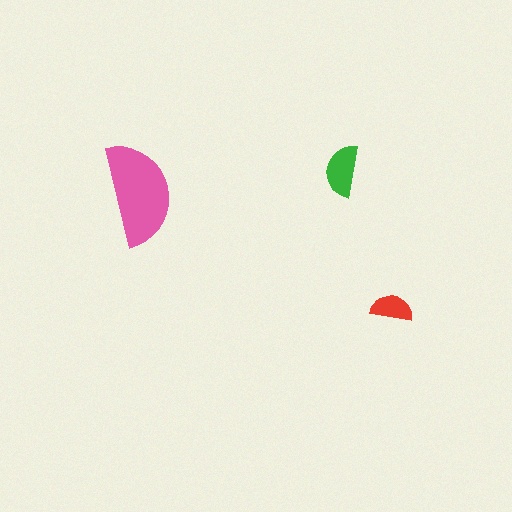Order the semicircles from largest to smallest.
the pink one, the green one, the red one.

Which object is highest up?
The green semicircle is topmost.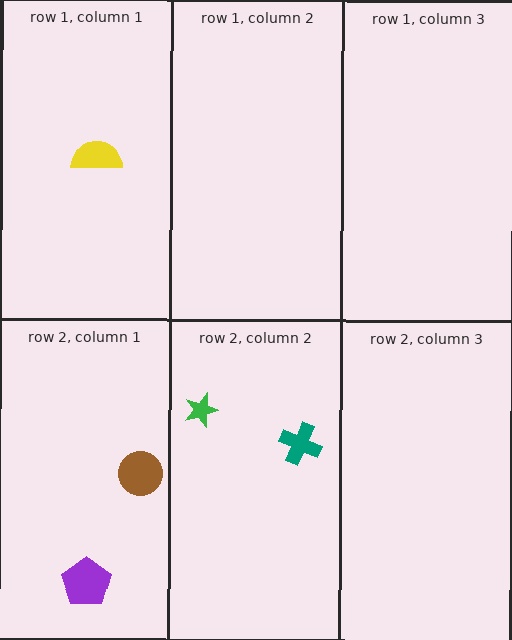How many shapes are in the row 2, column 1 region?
2.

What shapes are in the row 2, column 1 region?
The brown circle, the purple pentagon.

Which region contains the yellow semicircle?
The row 1, column 1 region.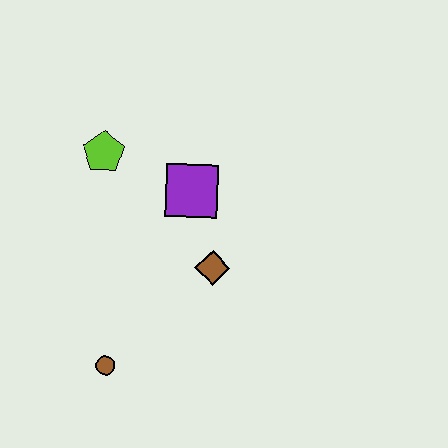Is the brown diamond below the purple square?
Yes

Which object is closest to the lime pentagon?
The purple square is closest to the lime pentagon.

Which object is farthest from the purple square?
The brown circle is farthest from the purple square.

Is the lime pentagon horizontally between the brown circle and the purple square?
No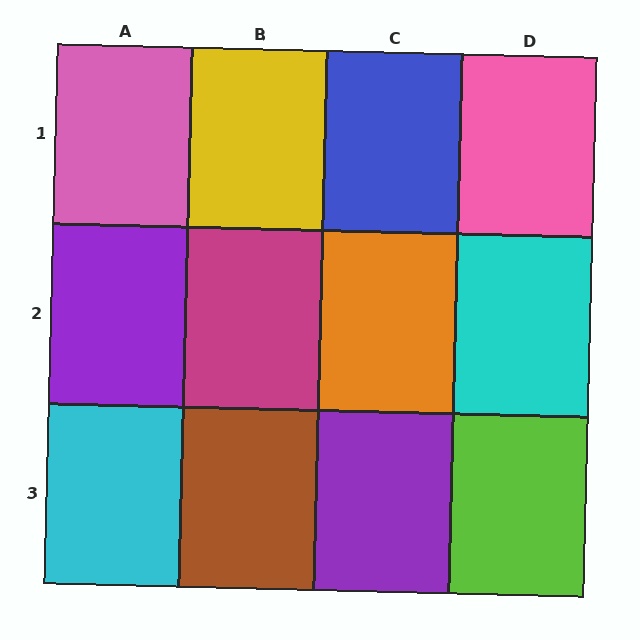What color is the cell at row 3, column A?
Cyan.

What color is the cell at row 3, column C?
Purple.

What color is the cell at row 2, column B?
Magenta.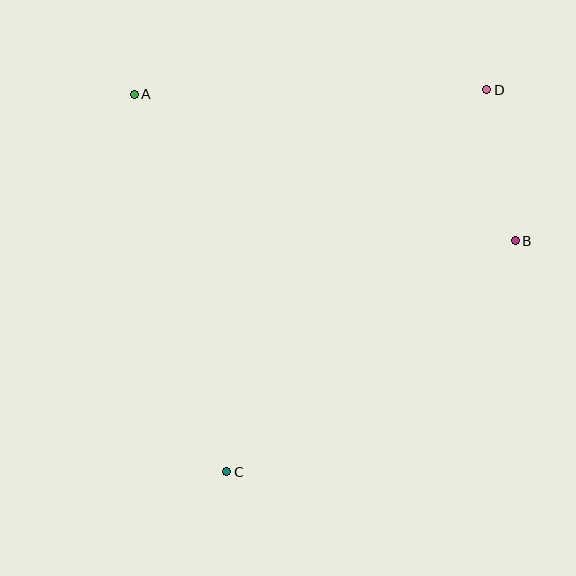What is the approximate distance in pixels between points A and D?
The distance between A and D is approximately 352 pixels.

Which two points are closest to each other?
Points B and D are closest to each other.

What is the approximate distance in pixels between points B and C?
The distance between B and C is approximately 369 pixels.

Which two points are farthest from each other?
Points C and D are farthest from each other.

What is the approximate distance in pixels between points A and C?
The distance between A and C is approximately 389 pixels.